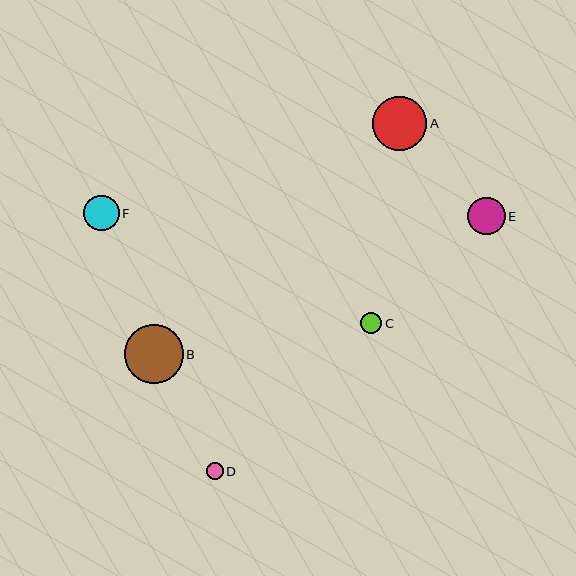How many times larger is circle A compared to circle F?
Circle A is approximately 1.5 times the size of circle F.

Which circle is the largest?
Circle B is the largest with a size of approximately 59 pixels.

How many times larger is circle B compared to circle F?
Circle B is approximately 1.7 times the size of circle F.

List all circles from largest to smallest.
From largest to smallest: B, A, E, F, C, D.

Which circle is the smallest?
Circle D is the smallest with a size of approximately 17 pixels.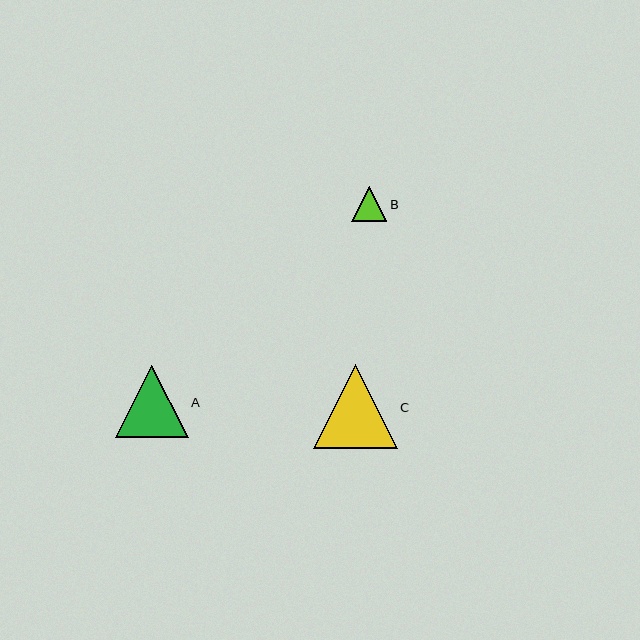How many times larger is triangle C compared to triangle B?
Triangle C is approximately 2.4 times the size of triangle B.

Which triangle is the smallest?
Triangle B is the smallest with a size of approximately 36 pixels.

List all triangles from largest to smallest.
From largest to smallest: C, A, B.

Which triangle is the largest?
Triangle C is the largest with a size of approximately 84 pixels.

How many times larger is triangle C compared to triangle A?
Triangle C is approximately 1.2 times the size of triangle A.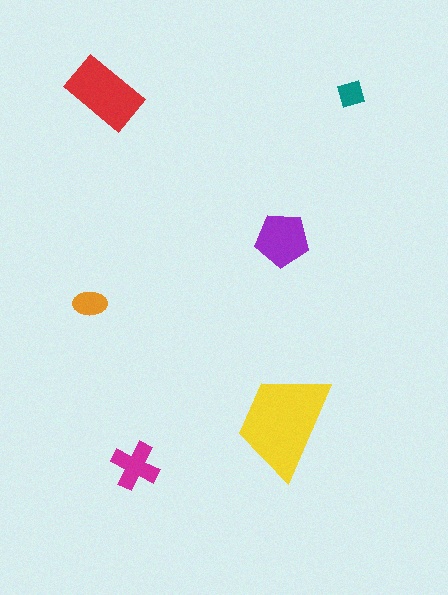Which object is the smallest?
The teal diamond.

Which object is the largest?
The yellow trapezoid.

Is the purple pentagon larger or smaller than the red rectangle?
Smaller.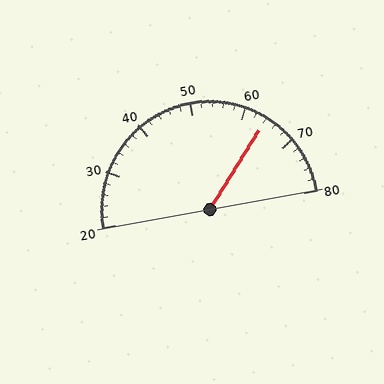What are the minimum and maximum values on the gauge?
The gauge ranges from 20 to 80.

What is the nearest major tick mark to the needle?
The nearest major tick mark is 60.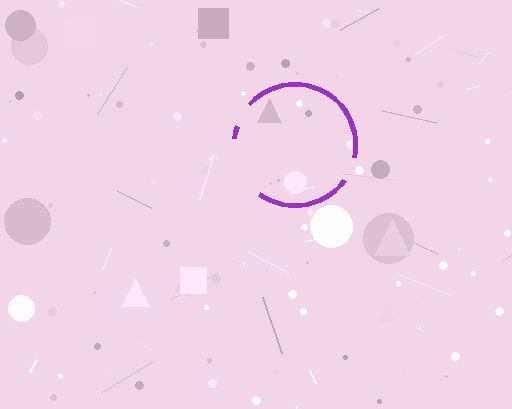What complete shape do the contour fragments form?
The contour fragments form a circle.